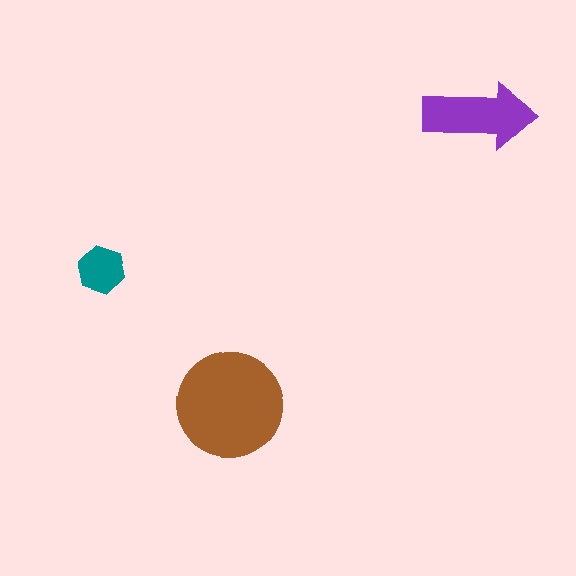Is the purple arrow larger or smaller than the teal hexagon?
Larger.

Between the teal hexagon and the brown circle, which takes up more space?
The brown circle.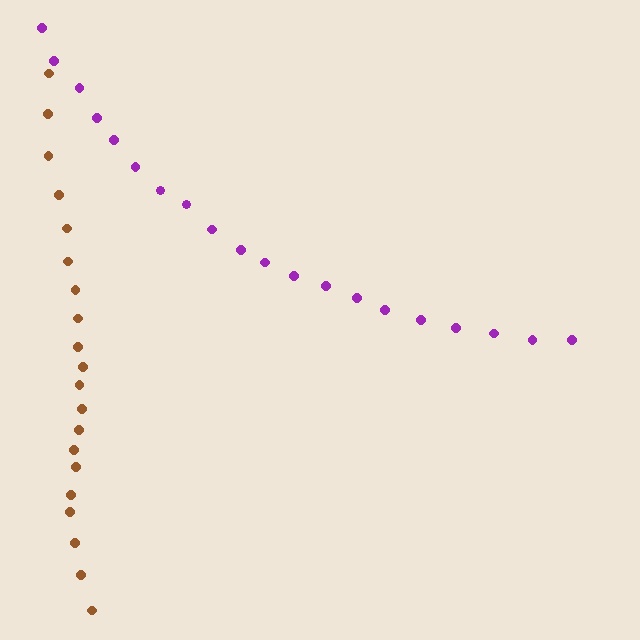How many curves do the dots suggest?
There are 2 distinct paths.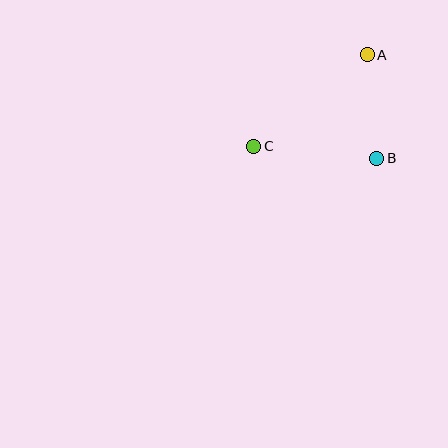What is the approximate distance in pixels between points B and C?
The distance between B and C is approximately 124 pixels.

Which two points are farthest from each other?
Points A and C are farthest from each other.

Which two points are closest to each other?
Points A and B are closest to each other.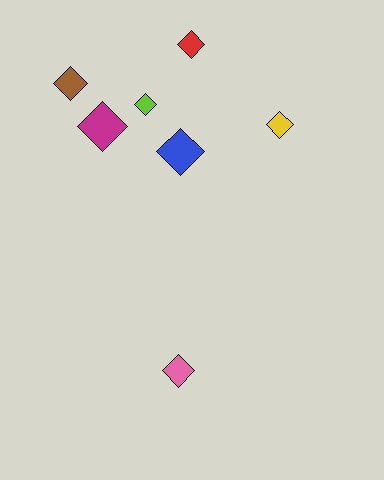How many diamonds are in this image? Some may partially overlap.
There are 7 diamonds.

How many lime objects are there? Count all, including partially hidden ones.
There is 1 lime object.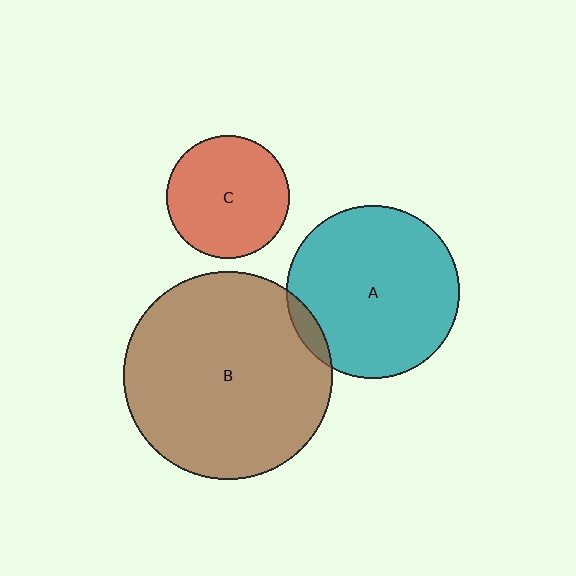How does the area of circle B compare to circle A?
Approximately 1.5 times.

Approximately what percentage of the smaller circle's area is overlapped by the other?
Approximately 5%.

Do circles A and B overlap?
Yes.